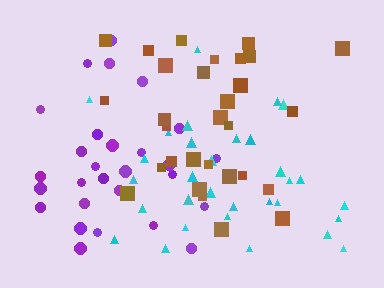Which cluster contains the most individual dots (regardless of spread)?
Cyan (32).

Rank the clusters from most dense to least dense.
brown, cyan, purple.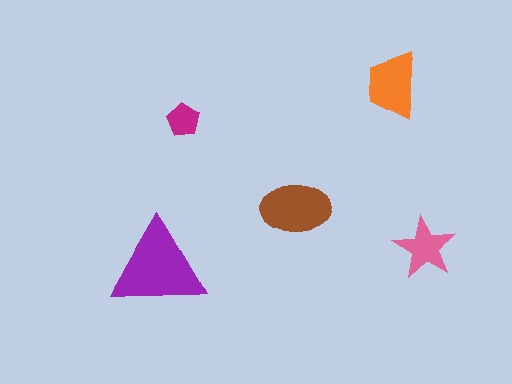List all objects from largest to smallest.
The purple triangle, the brown ellipse, the orange trapezoid, the pink star, the magenta pentagon.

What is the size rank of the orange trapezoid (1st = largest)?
3rd.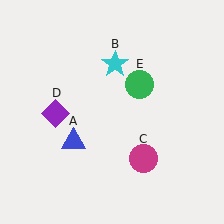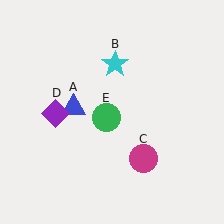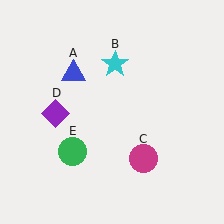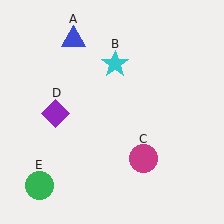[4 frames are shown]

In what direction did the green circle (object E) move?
The green circle (object E) moved down and to the left.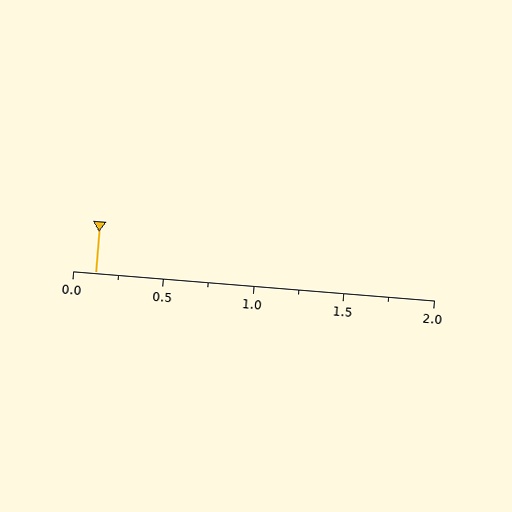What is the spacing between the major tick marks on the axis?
The major ticks are spaced 0.5 apart.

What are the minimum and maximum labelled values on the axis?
The axis runs from 0.0 to 2.0.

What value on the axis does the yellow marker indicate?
The marker indicates approximately 0.12.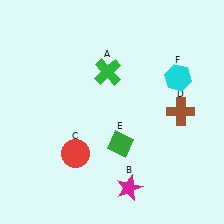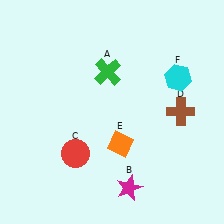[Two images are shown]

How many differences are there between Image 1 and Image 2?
There is 1 difference between the two images.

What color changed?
The diamond (E) changed from green in Image 1 to orange in Image 2.